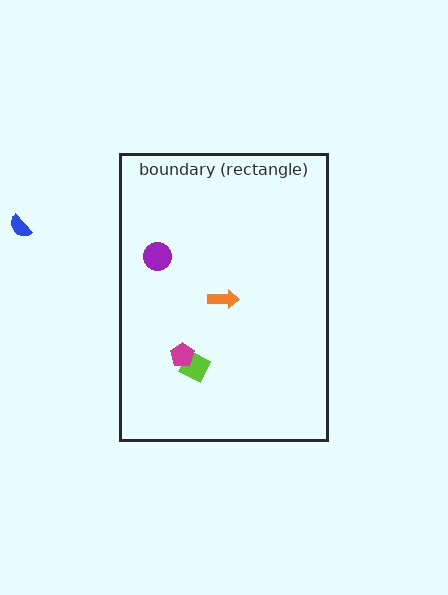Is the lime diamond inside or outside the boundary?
Inside.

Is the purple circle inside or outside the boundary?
Inside.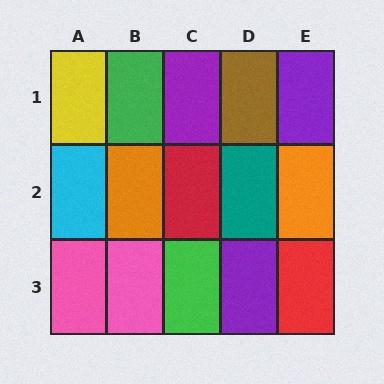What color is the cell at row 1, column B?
Green.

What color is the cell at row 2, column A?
Cyan.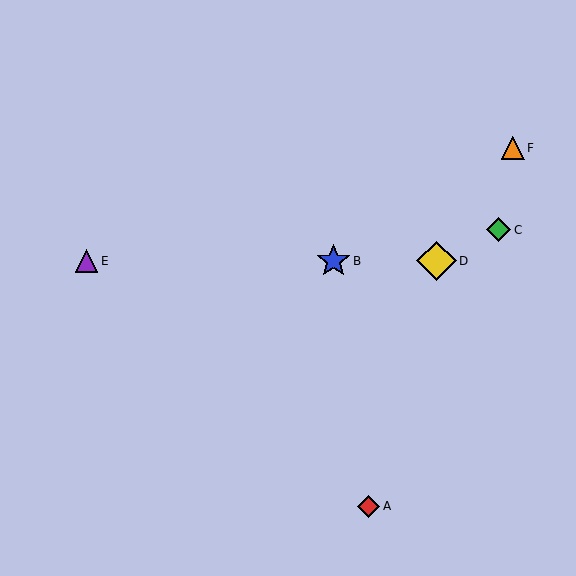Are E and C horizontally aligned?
No, E is at y≈261 and C is at y≈230.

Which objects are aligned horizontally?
Objects B, D, E are aligned horizontally.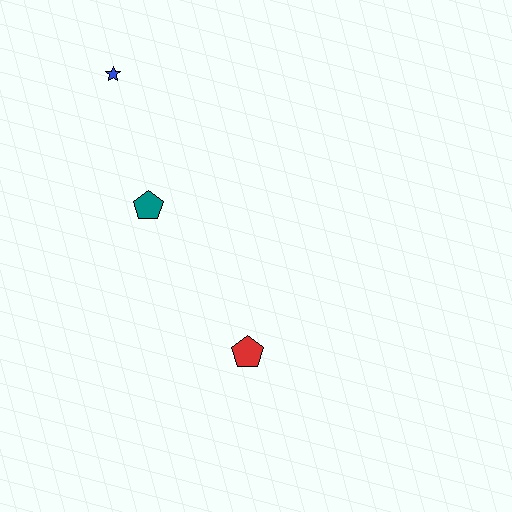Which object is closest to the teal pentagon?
The blue star is closest to the teal pentagon.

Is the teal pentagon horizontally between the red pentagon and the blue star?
Yes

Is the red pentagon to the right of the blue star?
Yes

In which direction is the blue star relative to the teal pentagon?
The blue star is above the teal pentagon.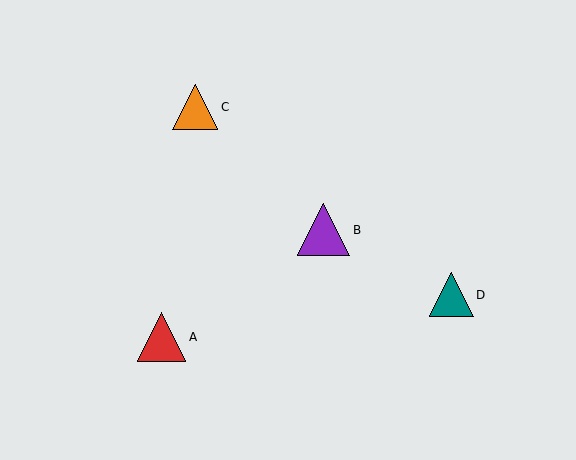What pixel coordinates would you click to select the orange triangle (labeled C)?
Click at (195, 107) to select the orange triangle C.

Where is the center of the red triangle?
The center of the red triangle is at (162, 337).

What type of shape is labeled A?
Shape A is a red triangle.